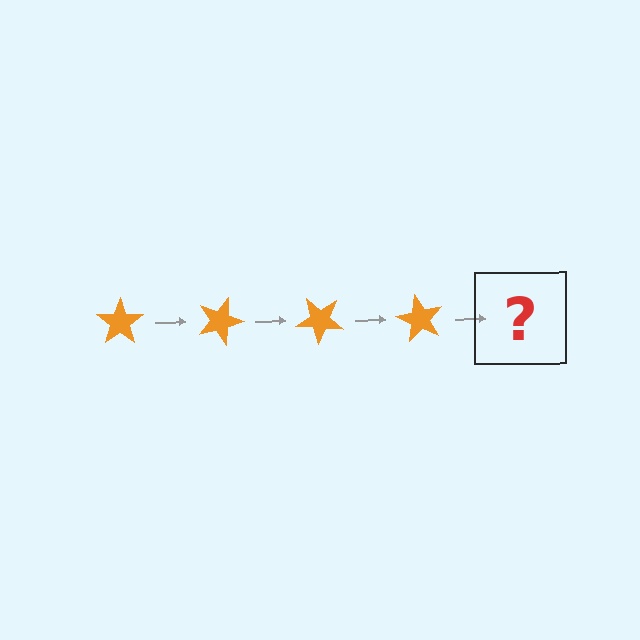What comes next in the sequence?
The next element should be an orange star rotated 80 degrees.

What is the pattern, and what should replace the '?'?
The pattern is that the star rotates 20 degrees each step. The '?' should be an orange star rotated 80 degrees.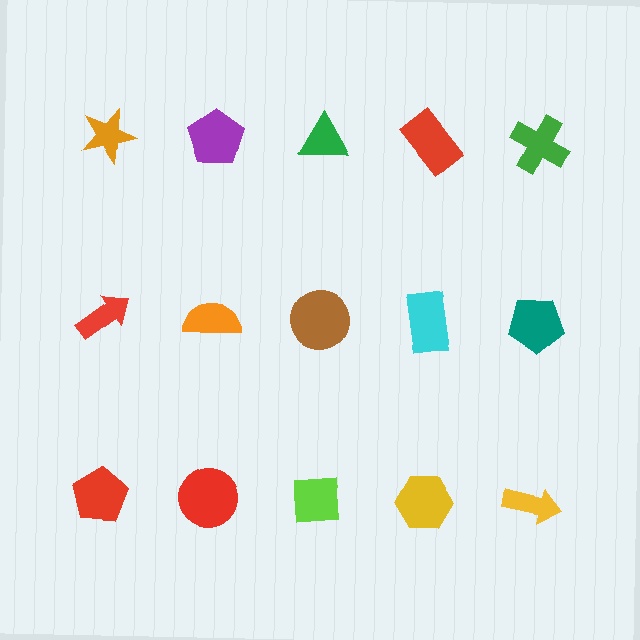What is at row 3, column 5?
A yellow arrow.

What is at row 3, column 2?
A red circle.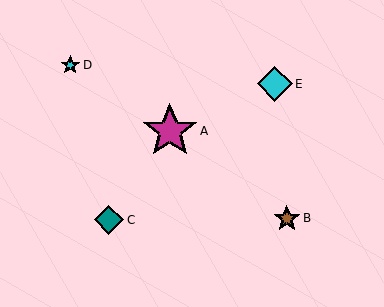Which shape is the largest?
The magenta star (labeled A) is the largest.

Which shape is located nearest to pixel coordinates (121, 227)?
The teal diamond (labeled C) at (109, 220) is nearest to that location.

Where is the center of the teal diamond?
The center of the teal diamond is at (109, 220).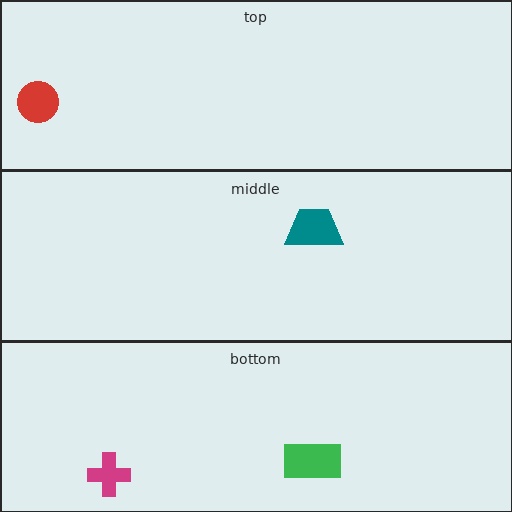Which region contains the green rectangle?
The bottom region.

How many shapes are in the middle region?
1.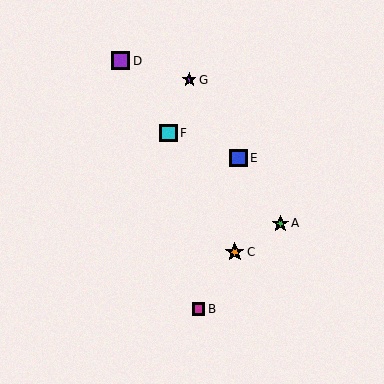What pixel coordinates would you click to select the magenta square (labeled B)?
Click at (199, 309) to select the magenta square B.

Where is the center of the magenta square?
The center of the magenta square is at (199, 309).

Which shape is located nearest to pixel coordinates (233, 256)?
The orange star (labeled C) at (235, 252) is nearest to that location.